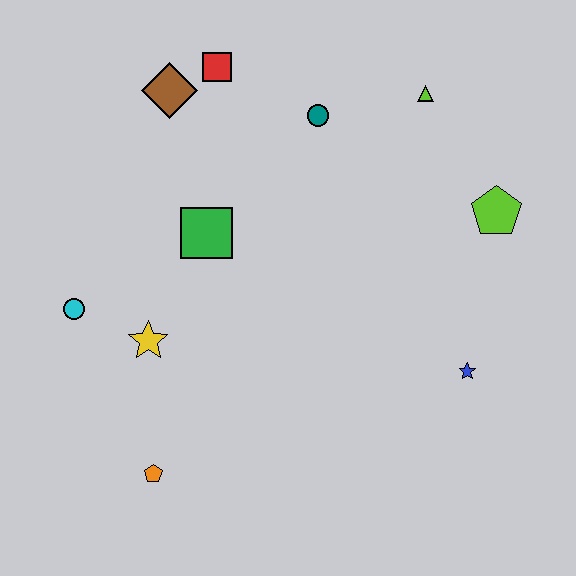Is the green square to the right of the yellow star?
Yes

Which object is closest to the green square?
The yellow star is closest to the green square.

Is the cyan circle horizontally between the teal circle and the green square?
No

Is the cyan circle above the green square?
No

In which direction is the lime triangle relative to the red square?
The lime triangle is to the right of the red square.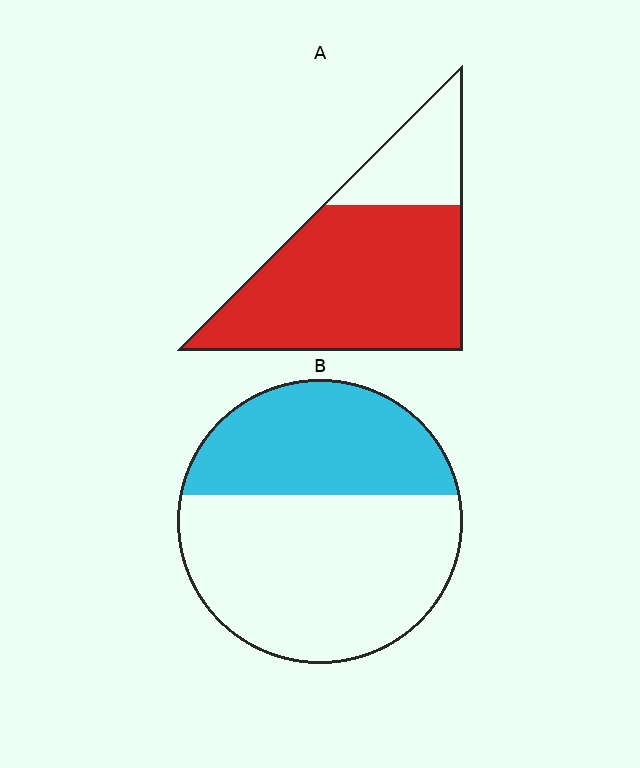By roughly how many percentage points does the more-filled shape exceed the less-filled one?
By roughly 40 percentage points (A over B).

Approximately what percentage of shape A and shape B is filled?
A is approximately 75% and B is approximately 40%.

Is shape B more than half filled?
No.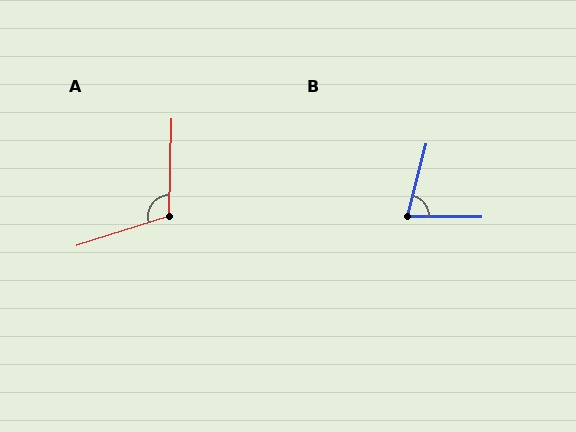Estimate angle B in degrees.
Approximately 76 degrees.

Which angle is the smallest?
B, at approximately 76 degrees.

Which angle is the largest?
A, at approximately 109 degrees.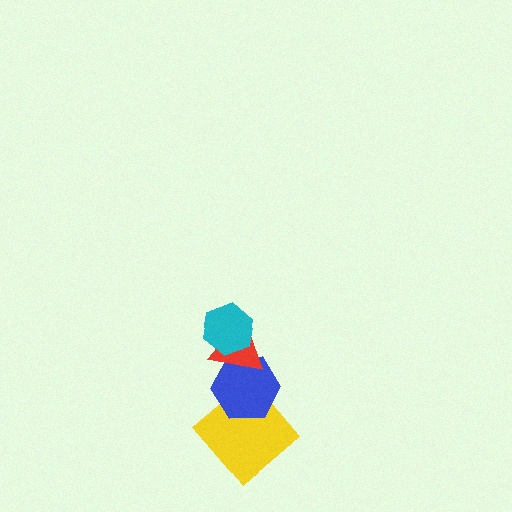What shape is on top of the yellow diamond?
The blue hexagon is on top of the yellow diamond.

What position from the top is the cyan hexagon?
The cyan hexagon is 1st from the top.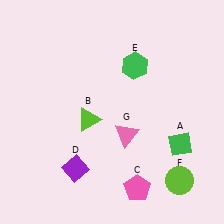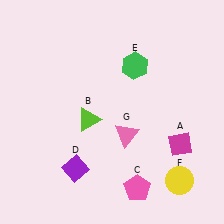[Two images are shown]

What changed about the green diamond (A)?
In Image 1, A is green. In Image 2, it changed to magenta.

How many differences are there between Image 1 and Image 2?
There are 2 differences between the two images.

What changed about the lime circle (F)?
In Image 1, F is lime. In Image 2, it changed to yellow.